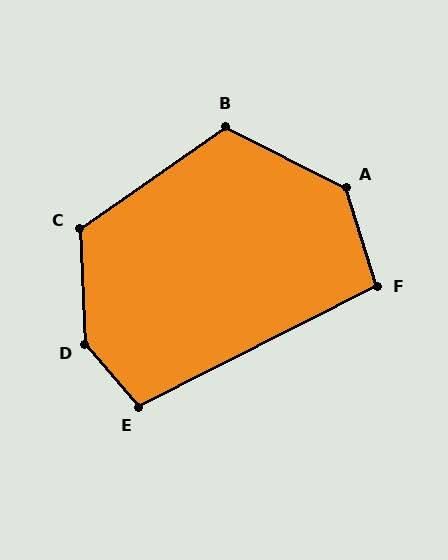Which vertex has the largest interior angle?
D, at approximately 142 degrees.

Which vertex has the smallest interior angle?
F, at approximately 100 degrees.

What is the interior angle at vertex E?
Approximately 104 degrees (obtuse).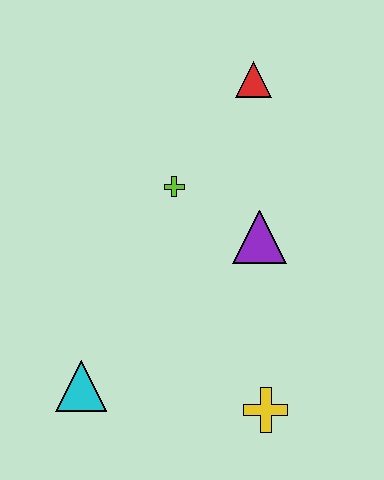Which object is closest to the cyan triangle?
The yellow cross is closest to the cyan triangle.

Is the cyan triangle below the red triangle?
Yes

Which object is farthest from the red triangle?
The cyan triangle is farthest from the red triangle.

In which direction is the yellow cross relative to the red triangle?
The yellow cross is below the red triangle.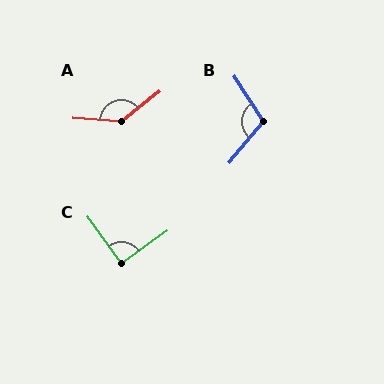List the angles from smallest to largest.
C (90°), B (107°), A (138°).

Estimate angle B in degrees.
Approximately 107 degrees.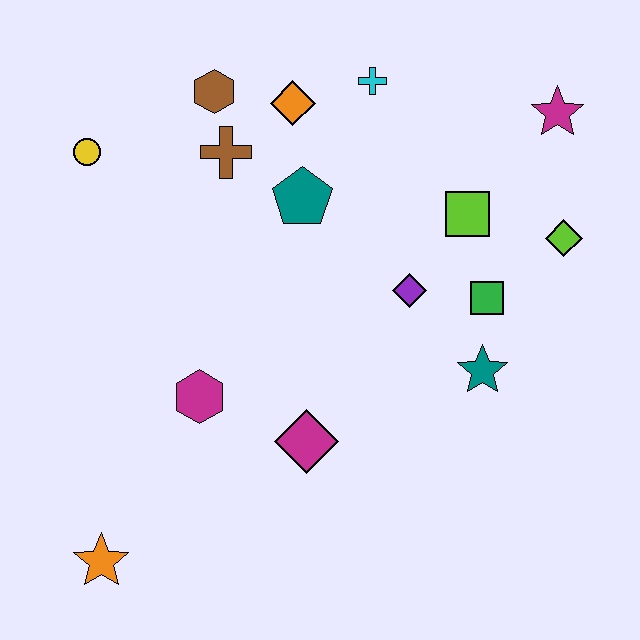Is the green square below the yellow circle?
Yes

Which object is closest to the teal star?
The green square is closest to the teal star.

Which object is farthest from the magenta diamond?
The magenta star is farthest from the magenta diamond.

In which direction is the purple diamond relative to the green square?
The purple diamond is to the left of the green square.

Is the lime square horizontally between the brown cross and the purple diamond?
No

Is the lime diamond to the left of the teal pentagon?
No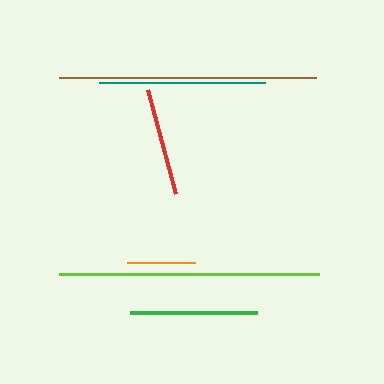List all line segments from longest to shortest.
From longest to shortest: lime, brown, teal, green, red, orange.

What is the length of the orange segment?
The orange segment is approximately 67 pixels long.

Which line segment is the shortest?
The orange line is the shortest at approximately 67 pixels.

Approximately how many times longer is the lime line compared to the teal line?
The lime line is approximately 1.6 times the length of the teal line.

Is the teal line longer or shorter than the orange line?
The teal line is longer than the orange line.